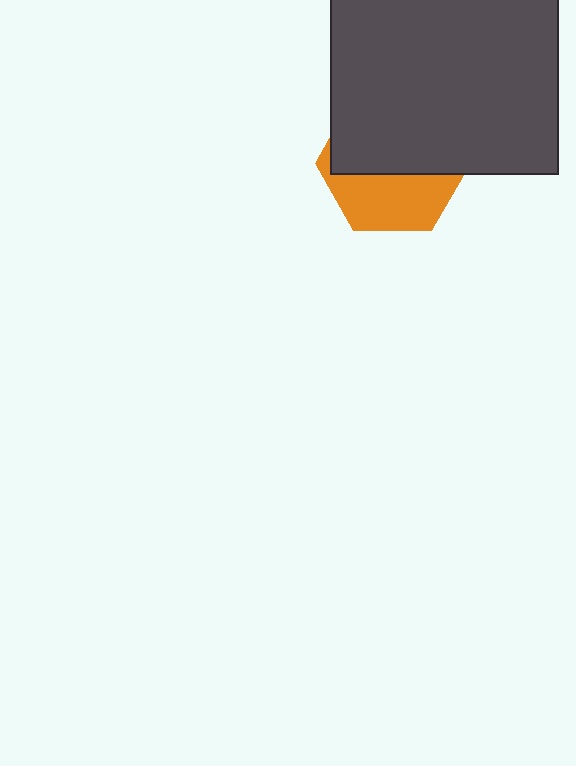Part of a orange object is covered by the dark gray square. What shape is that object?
It is a hexagon.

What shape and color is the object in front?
The object in front is a dark gray square.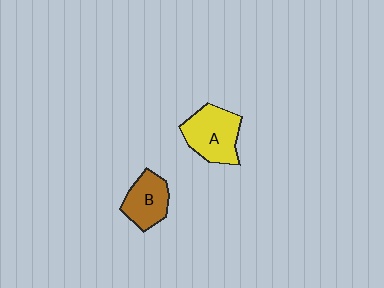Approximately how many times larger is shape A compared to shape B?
Approximately 1.3 times.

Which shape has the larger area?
Shape A (yellow).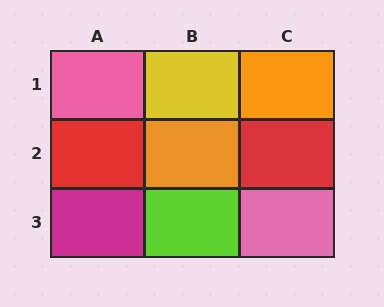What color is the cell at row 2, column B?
Orange.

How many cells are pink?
2 cells are pink.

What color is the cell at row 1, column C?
Orange.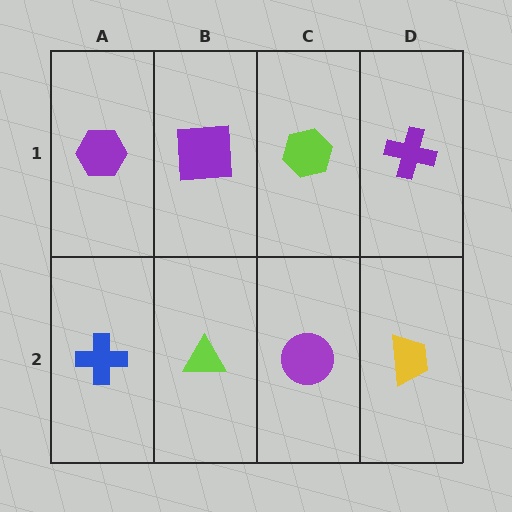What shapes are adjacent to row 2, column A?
A purple hexagon (row 1, column A), a lime triangle (row 2, column B).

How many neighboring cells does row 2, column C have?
3.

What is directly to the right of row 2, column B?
A purple circle.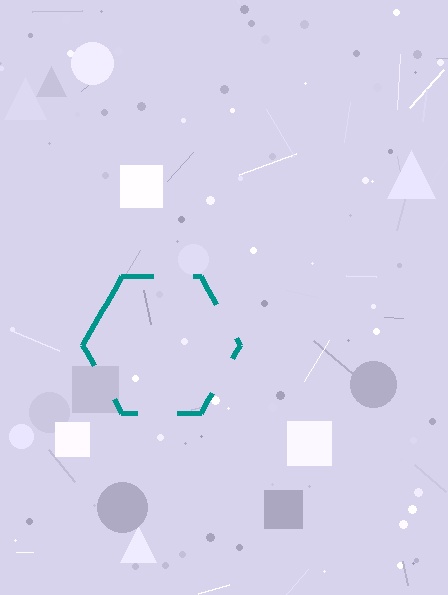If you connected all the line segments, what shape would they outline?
They would outline a hexagon.